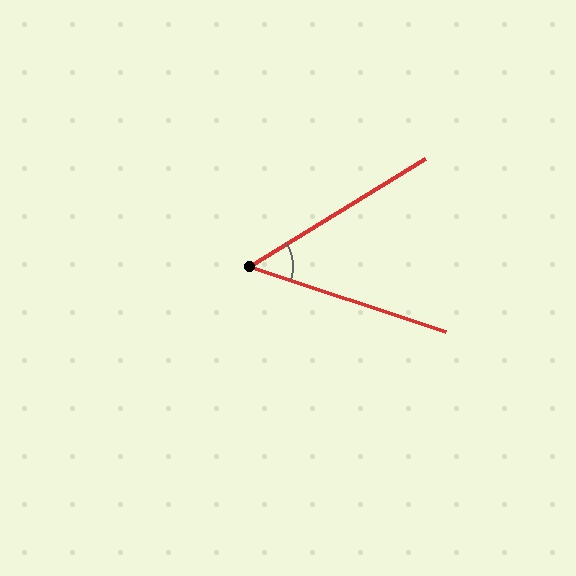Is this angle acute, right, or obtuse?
It is acute.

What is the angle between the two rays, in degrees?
Approximately 50 degrees.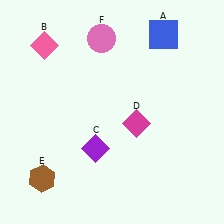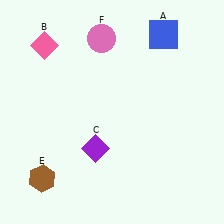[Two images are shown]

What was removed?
The magenta diamond (D) was removed in Image 2.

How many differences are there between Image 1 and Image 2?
There is 1 difference between the two images.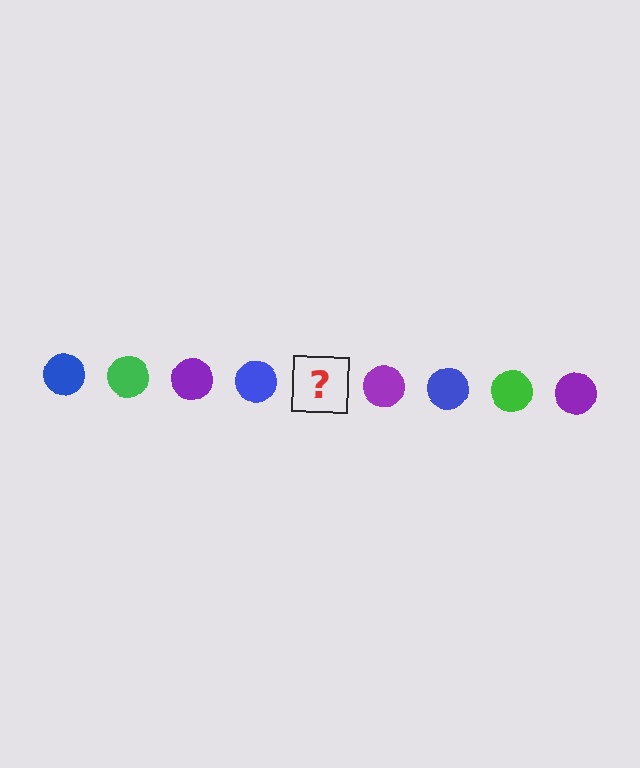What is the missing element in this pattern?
The missing element is a green circle.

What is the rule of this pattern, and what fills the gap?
The rule is that the pattern cycles through blue, green, purple circles. The gap should be filled with a green circle.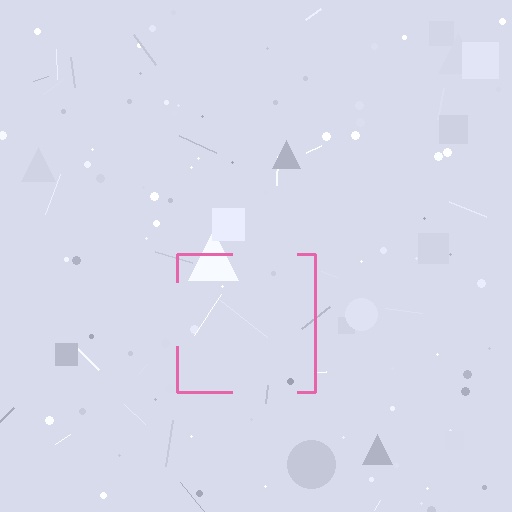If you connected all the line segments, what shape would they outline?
They would outline a square.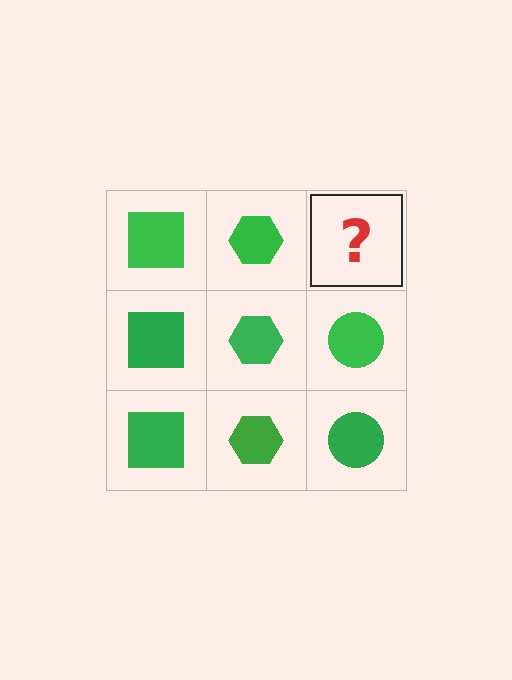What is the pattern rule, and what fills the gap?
The rule is that each column has a consistent shape. The gap should be filled with a green circle.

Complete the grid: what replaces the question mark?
The question mark should be replaced with a green circle.